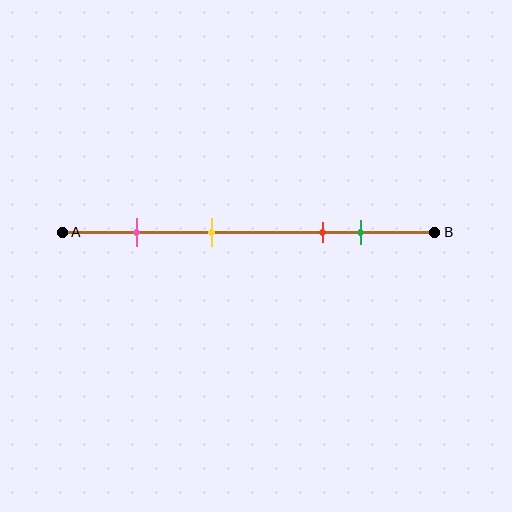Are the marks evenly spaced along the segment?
No, the marks are not evenly spaced.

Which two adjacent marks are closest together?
The red and green marks are the closest adjacent pair.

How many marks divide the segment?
There are 4 marks dividing the segment.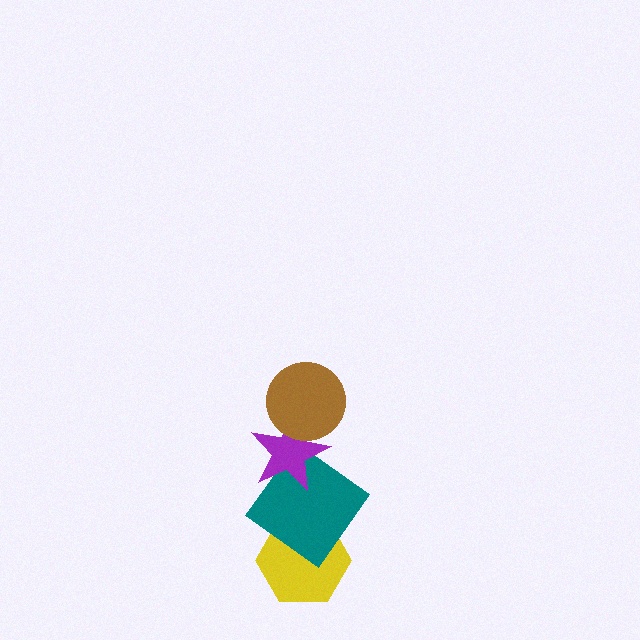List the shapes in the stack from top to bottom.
From top to bottom: the brown circle, the purple star, the teal diamond, the yellow hexagon.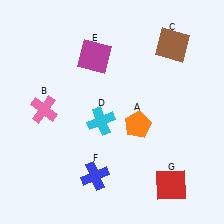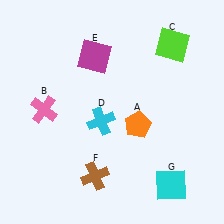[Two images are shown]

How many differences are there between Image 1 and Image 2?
There are 3 differences between the two images.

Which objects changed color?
C changed from brown to lime. F changed from blue to brown. G changed from red to cyan.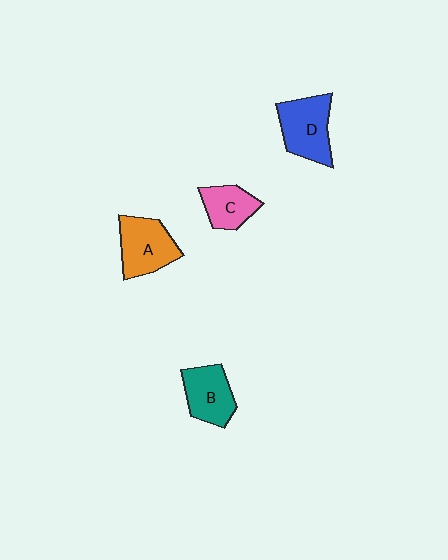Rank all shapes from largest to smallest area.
From largest to smallest: D (blue), A (orange), B (teal), C (pink).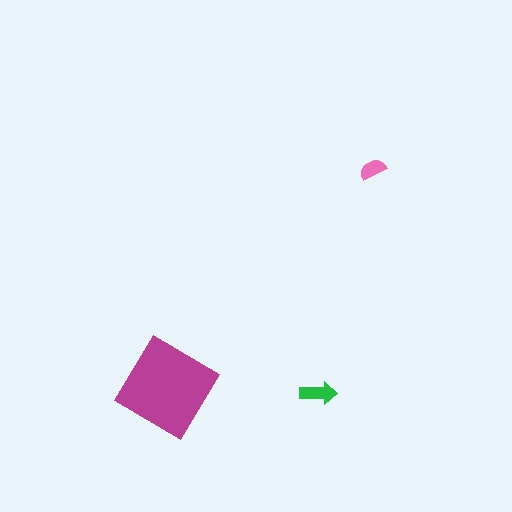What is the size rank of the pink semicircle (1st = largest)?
3rd.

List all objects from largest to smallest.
The magenta diamond, the green arrow, the pink semicircle.